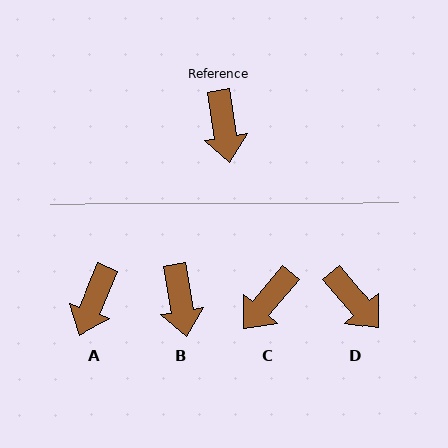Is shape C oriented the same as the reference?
No, it is off by about 50 degrees.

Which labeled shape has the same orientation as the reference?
B.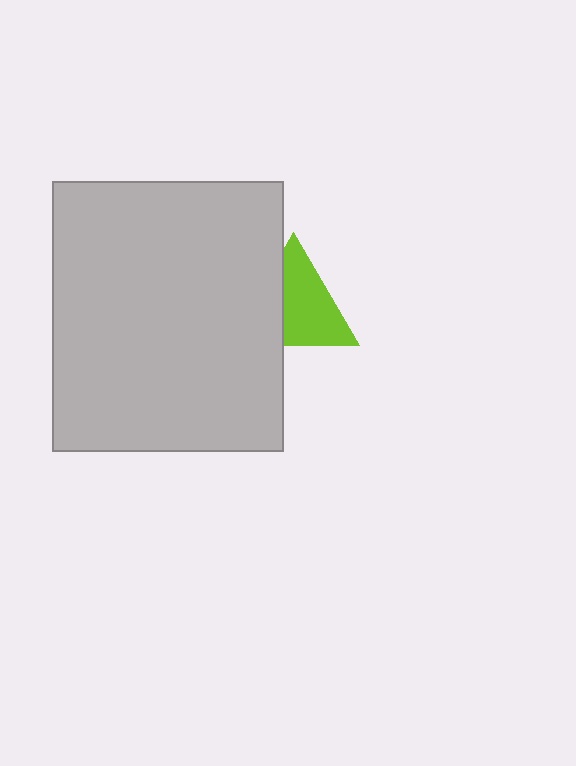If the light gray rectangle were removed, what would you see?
You would see the complete lime triangle.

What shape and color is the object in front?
The object in front is a light gray rectangle.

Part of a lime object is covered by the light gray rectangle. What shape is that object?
It is a triangle.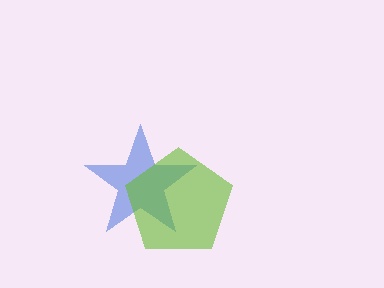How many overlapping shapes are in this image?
There are 2 overlapping shapes in the image.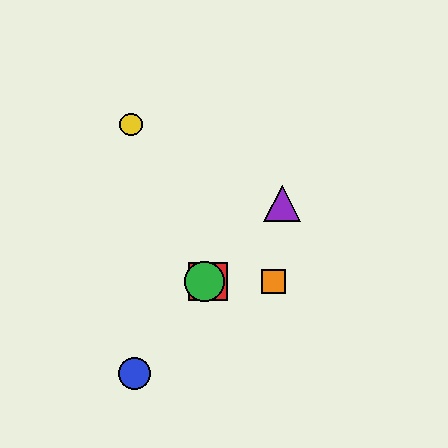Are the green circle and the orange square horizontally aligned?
Yes, both are at y≈282.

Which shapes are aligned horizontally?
The red square, the green circle, the orange square are aligned horizontally.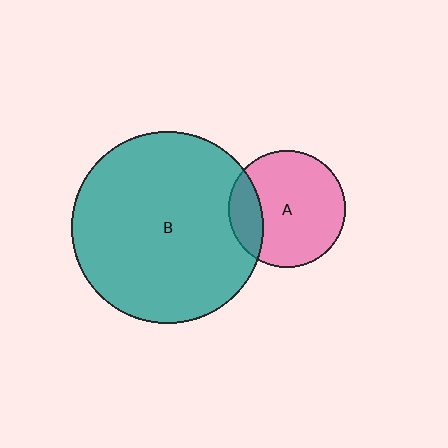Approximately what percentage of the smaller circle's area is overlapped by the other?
Approximately 20%.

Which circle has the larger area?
Circle B (teal).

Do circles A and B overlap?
Yes.